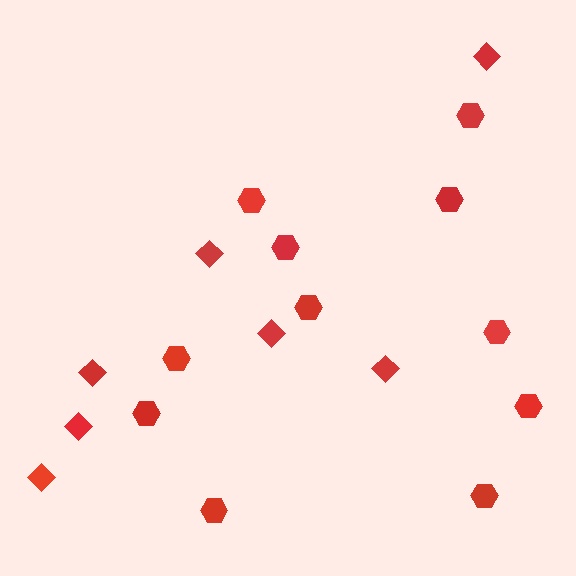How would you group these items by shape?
There are 2 groups: one group of hexagons (11) and one group of diamonds (7).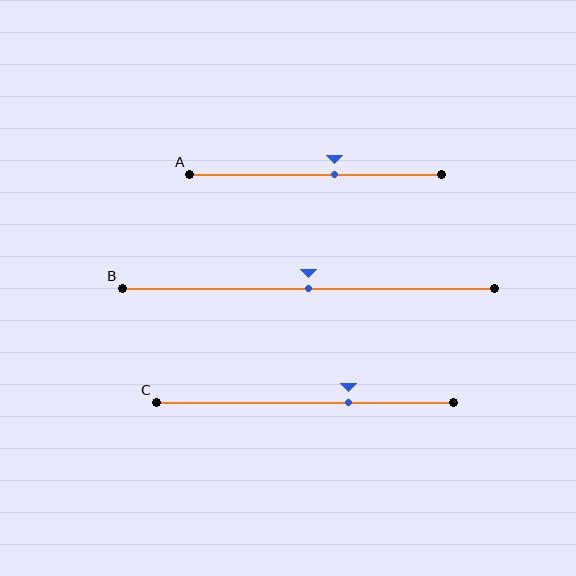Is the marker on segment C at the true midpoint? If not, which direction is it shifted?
No, the marker on segment C is shifted to the right by about 15% of the segment length.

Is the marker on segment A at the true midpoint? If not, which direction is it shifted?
No, the marker on segment A is shifted to the right by about 7% of the segment length.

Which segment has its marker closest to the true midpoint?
Segment B has its marker closest to the true midpoint.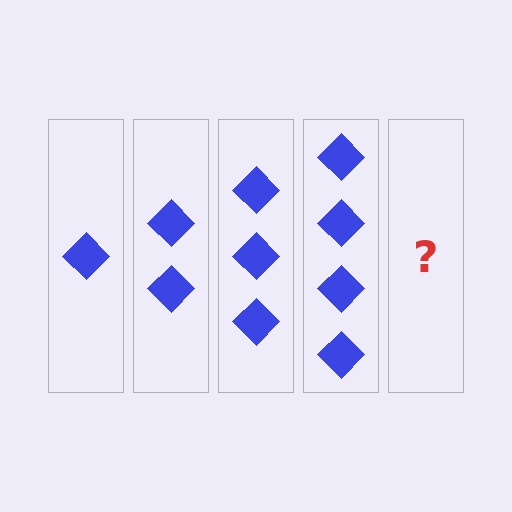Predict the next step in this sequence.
The next step is 5 diamonds.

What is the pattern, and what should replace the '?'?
The pattern is that each step adds one more diamond. The '?' should be 5 diamonds.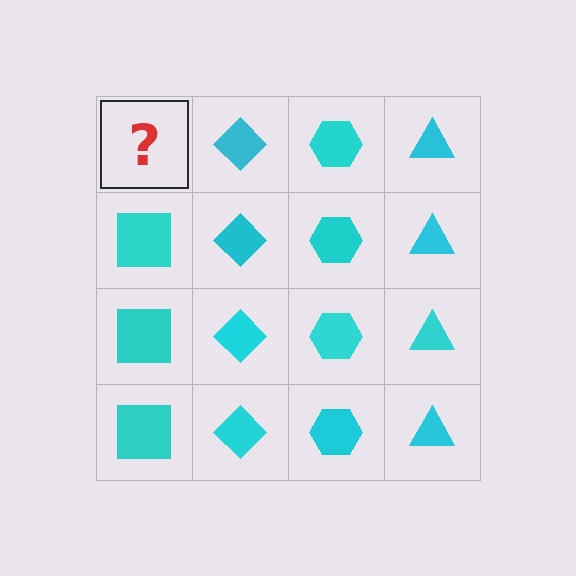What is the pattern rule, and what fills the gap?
The rule is that each column has a consistent shape. The gap should be filled with a cyan square.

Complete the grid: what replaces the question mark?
The question mark should be replaced with a cyan square.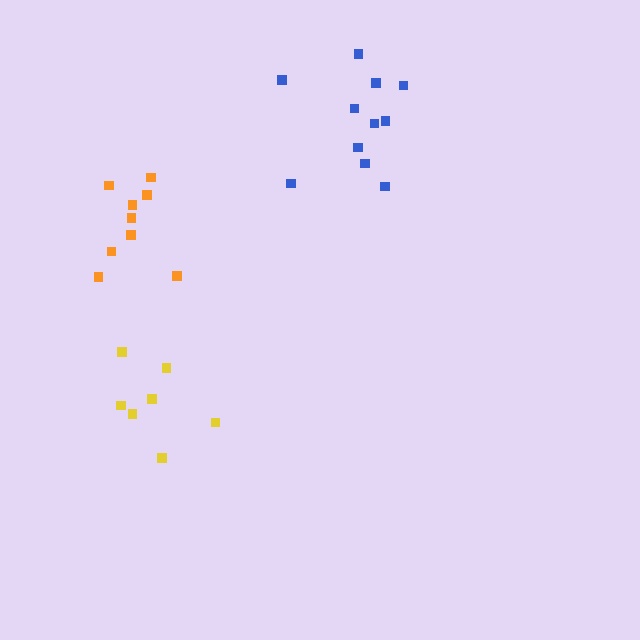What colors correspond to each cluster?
The clusters are colored: yellow, orange, blue.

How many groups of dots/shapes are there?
There are 3 groups.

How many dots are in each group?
Group 1: 7 dots, Group 2: 9 dots, Group 3: 11 dots (27 total).